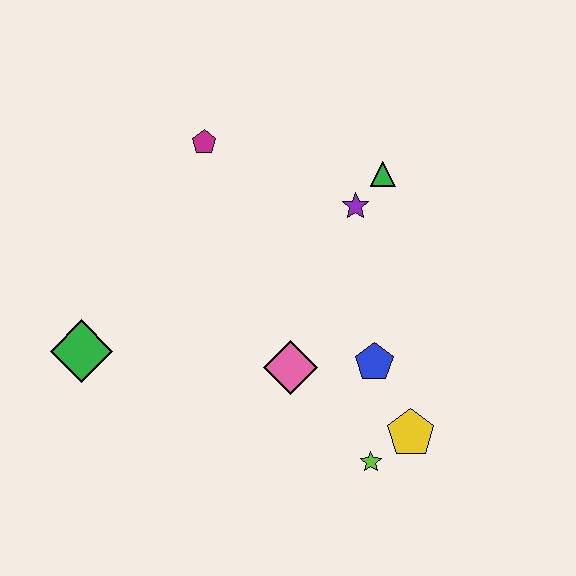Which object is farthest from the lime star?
The magenta pentagon is farthest from the lime star.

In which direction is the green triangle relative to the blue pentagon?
The green triangle is above the blue pentagon.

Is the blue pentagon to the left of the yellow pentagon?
Yes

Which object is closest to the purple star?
The green triangle is closest to the purple star.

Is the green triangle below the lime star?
No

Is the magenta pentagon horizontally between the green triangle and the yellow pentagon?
No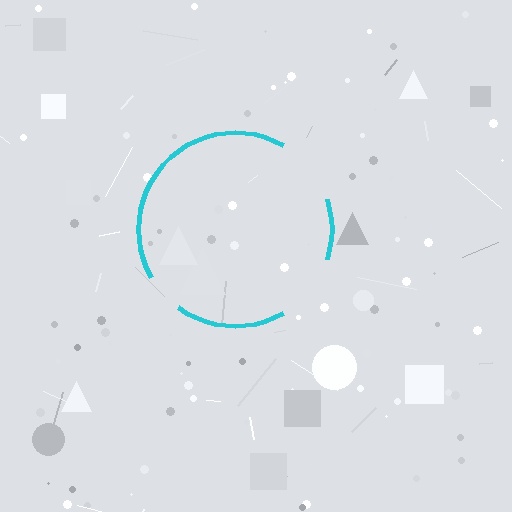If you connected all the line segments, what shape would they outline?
They would outline a circle.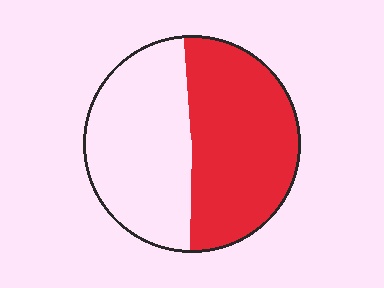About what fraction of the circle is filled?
About one half (1/2).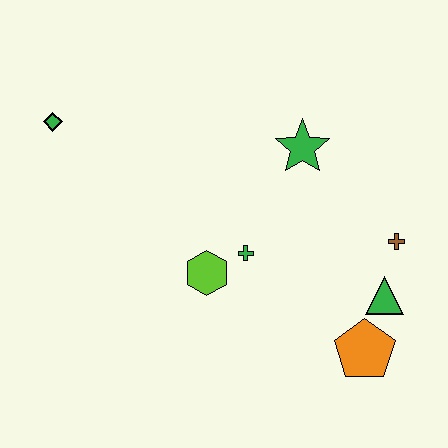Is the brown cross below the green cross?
No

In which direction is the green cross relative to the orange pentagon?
The green cross is to the left of the orange pentagon.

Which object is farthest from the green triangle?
The green diamond is farthest from the green triangle.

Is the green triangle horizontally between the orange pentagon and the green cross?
No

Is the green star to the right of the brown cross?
No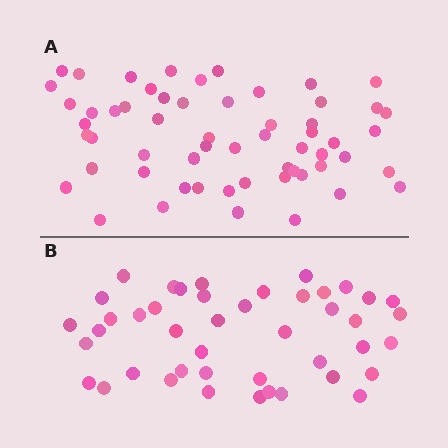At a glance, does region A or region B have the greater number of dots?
Region A (the top region) has more dots.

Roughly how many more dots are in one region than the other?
Region A has approximately 15 more dots than region B.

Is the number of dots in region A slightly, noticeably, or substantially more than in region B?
Region A has noticeably more, but not dramatically so. The ratio is roughly 1.3 to 1.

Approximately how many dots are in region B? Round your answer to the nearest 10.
About 40 dots. (The exact count is 44, which rounds to 40.)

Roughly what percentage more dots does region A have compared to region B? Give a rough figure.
About 30% more.